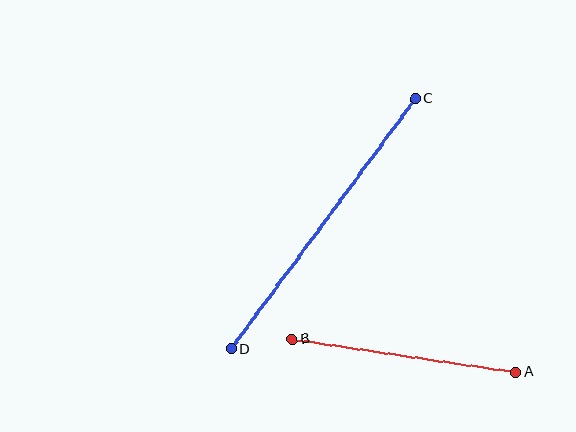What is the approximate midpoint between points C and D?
The midpoint is at approximately (323, 224) pixels.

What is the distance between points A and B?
The distance is approximately 226 pixels.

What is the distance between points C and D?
The distance is approximately 311 pixels.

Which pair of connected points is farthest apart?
Points C and D are farthest apart.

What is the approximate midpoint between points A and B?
The midpoint is at approximately (404, 356) pixels.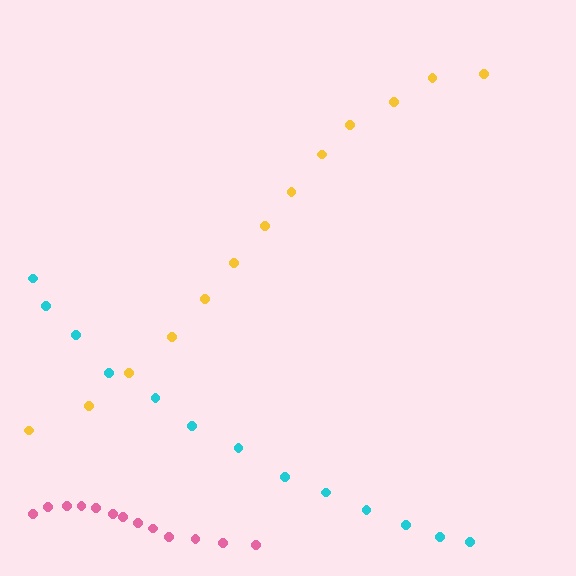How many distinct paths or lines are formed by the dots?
There are 3 distinct paths.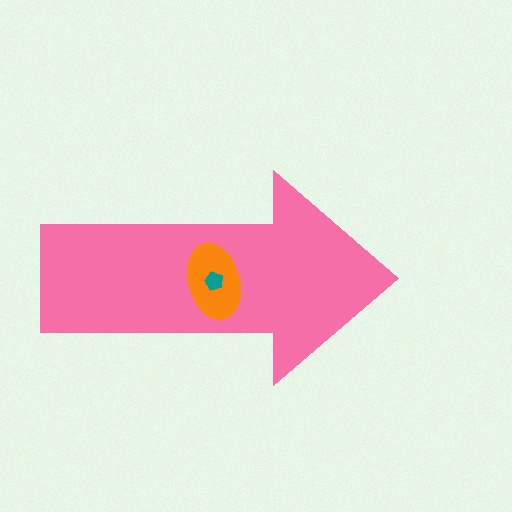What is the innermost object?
The teal pentagon.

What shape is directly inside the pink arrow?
The orange ellipse.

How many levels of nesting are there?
3.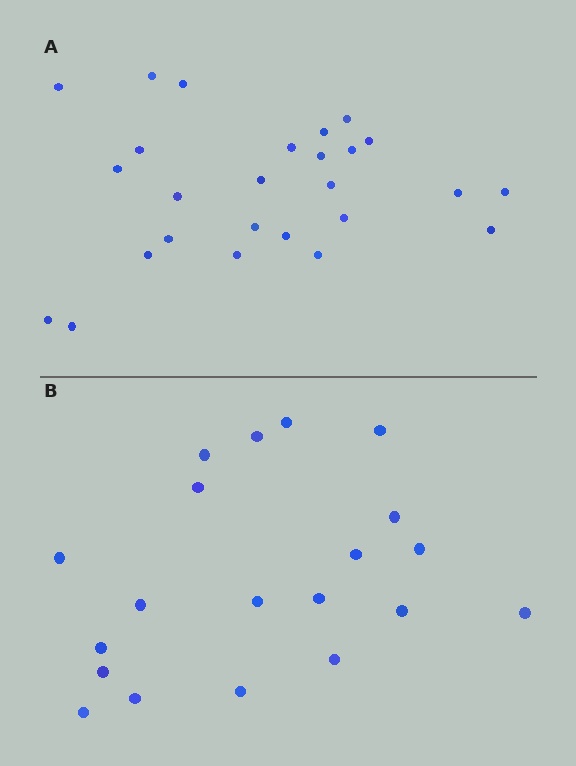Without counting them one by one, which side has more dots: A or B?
Region A (the top region) has more dots.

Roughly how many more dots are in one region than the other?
Region A has about 6 more dots than region B.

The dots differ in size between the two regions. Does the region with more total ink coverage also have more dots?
No. Region B has more total ink coverage because its dots are larger, but region A actually contains more individual dots. Total area can be misleading — the number of items is what matters here.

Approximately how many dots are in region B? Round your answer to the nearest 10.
About 20 dots.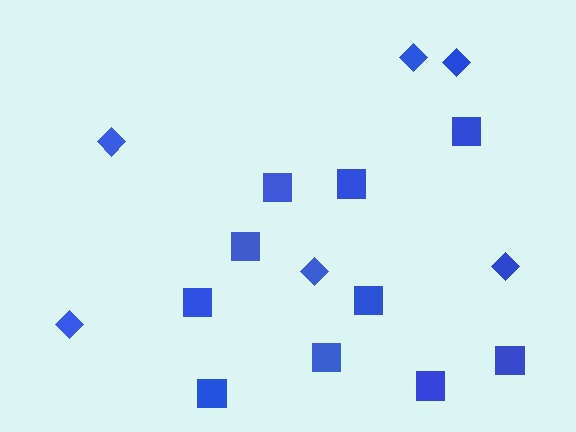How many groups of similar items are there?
There are 2 groups: one group of diamonds (6) and one group of squares (10).